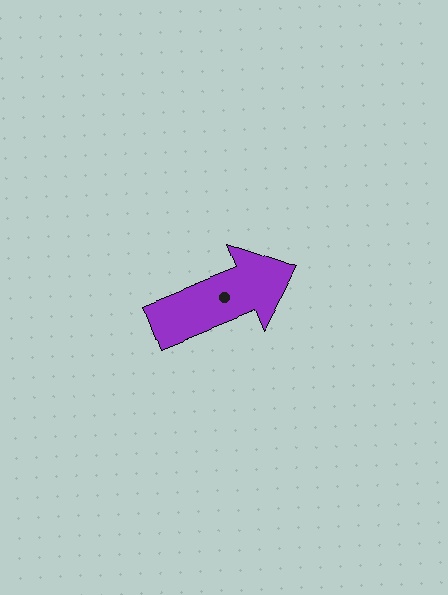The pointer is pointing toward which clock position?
Roughly 2 o'clock.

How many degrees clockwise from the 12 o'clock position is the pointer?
Approximately 69 degrees.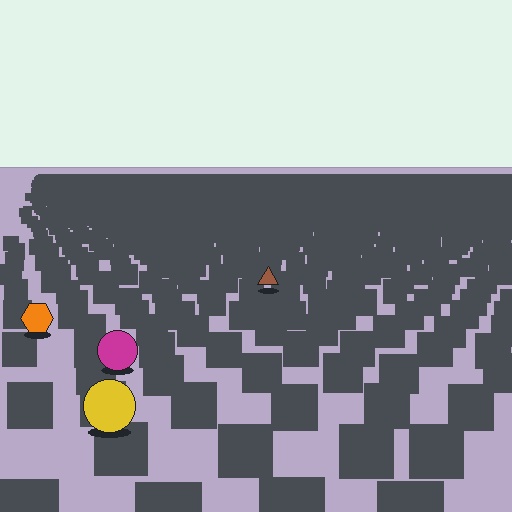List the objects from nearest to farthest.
From nearest to farthest: the yellow circle, the magenta circle, the orange hexagon, the brown triangle.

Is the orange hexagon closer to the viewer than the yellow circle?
No. The yellow circle is closer — you can tell from the texture gradient: the ground texture is coarser near it.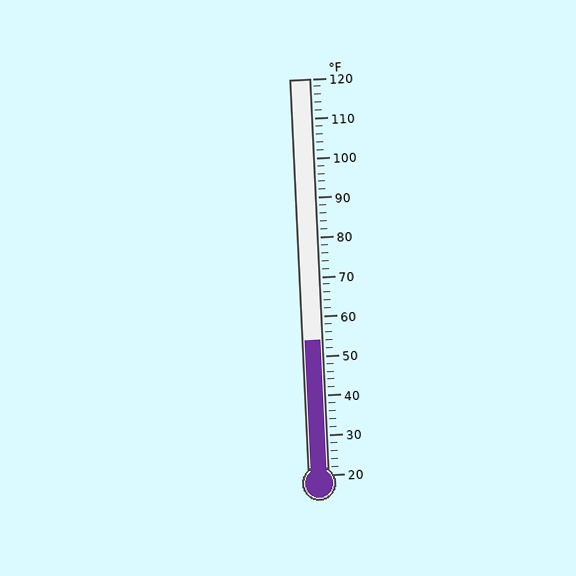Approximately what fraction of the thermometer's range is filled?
The thermometer is filled to approximately 35% of its range.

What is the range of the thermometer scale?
The thermometer scale ranges from 20°F to 120°F.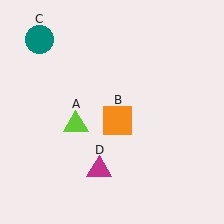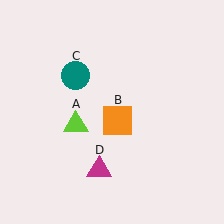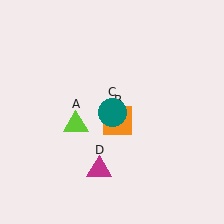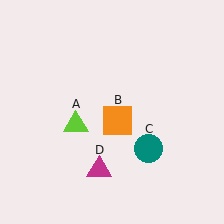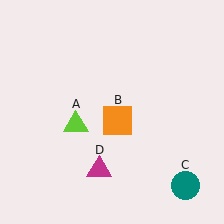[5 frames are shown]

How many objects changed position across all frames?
1 object changed position: teal circle (object C).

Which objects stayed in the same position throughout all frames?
Lime triangle (object A) and orange square (object B) and magenta triangle (object D) remained stationary.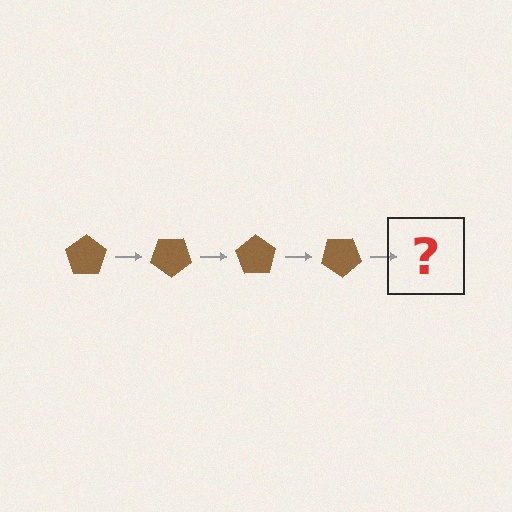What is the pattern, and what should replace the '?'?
The pattern is that the pentagon rotates 35 degrees each step. The '?' should be a brown pentagon rotated 140 degrees.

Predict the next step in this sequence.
The next step is a brown pentagon rotated 140 degrees.